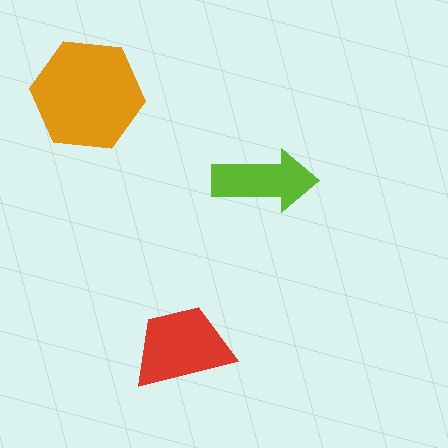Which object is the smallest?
The lime arrow.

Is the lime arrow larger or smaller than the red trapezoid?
Smaller.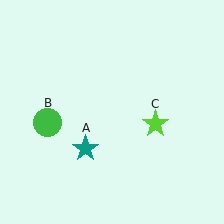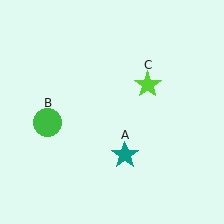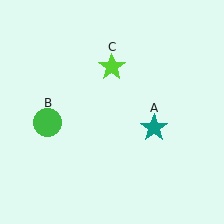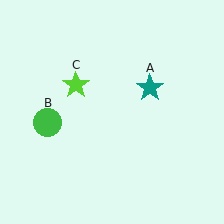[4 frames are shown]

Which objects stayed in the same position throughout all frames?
Green circle (object B) remained stationary.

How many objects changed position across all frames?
2 objects changed position: teal star (object A), lime star (object C).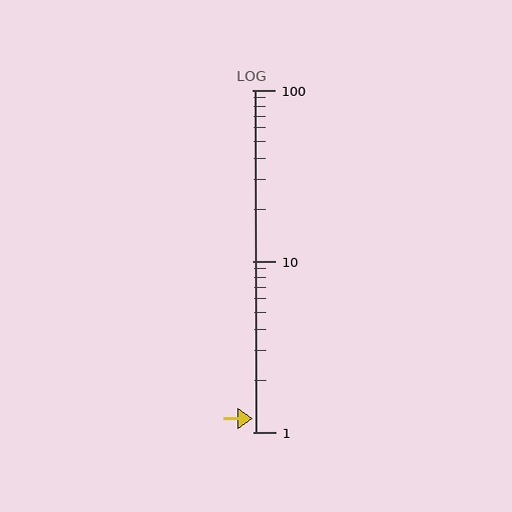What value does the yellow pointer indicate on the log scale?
The pointer indicates approximately 1.2.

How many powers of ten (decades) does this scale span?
The scale spans 2 decades, from 1 to 100.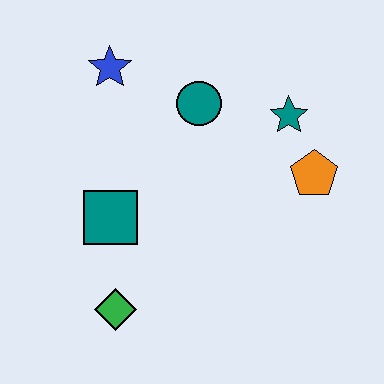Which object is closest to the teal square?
The green diamond is closest to the teal square.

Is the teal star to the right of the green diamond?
Yes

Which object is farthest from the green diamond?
The teal star is farthest from the green diamond.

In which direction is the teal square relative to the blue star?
The teal square is below the blue star.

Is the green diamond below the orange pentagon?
Yes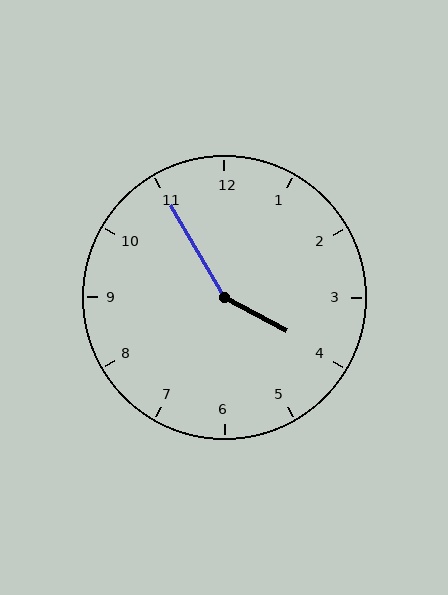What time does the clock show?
3:55.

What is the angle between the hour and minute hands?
Approximately 148 degrees.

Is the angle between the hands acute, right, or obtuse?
It is obtuse.